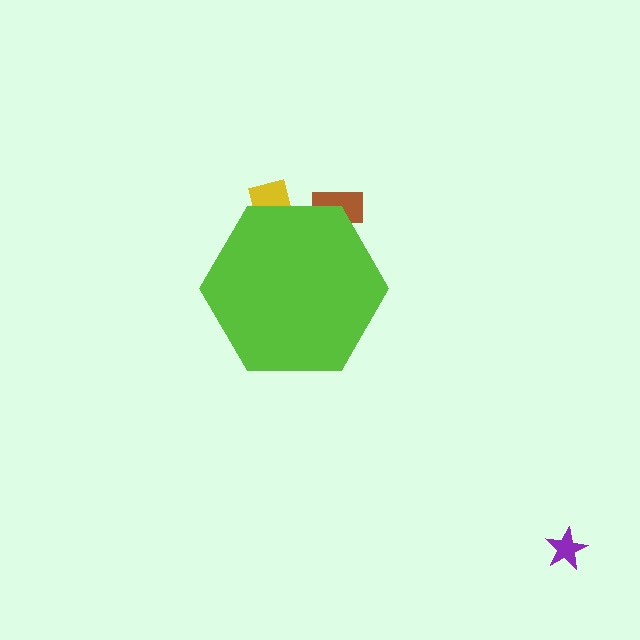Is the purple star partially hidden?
No, the purple star is fully visible.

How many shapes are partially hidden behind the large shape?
2 shapes are partially hidden.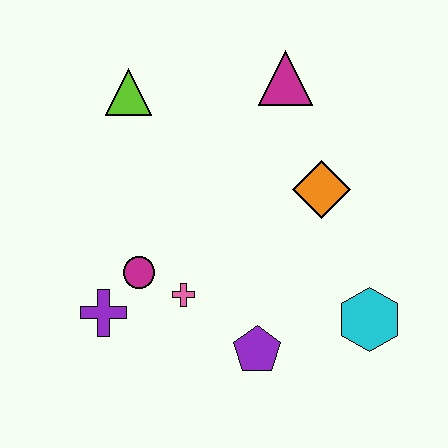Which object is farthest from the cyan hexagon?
The lime triangle is farthest from the cyan hexagon.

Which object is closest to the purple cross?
The magenta circle is closest to the purple cross.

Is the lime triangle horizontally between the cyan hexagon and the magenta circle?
No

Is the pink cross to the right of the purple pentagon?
No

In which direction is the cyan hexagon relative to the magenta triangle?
The cyan hexagon is below the magenta triangle.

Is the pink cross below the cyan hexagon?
No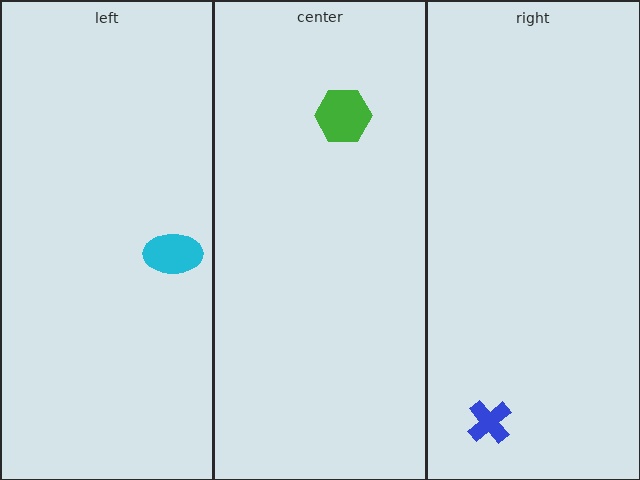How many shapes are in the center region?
1.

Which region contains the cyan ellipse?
The left region.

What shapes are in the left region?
The cyan ellipse.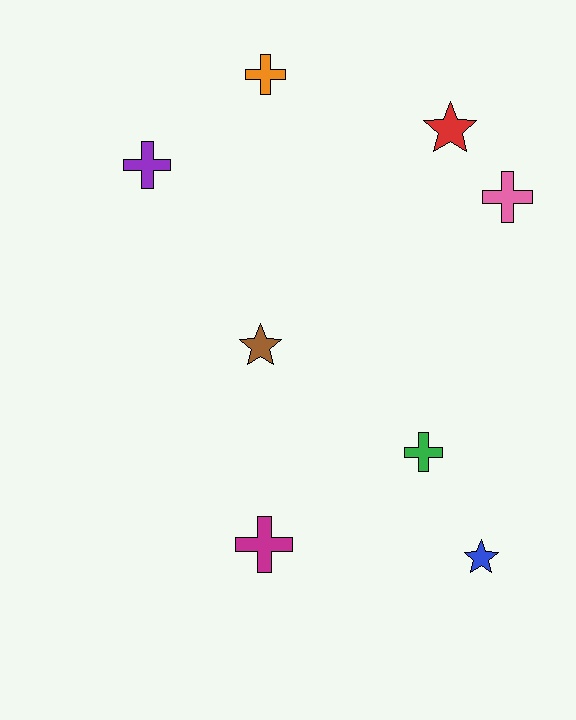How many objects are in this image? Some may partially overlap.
There are 8 objects.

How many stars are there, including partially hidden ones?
There are 3 stars.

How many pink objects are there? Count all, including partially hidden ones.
There is 1 pink object.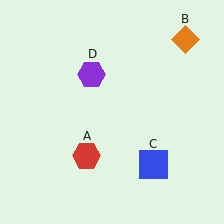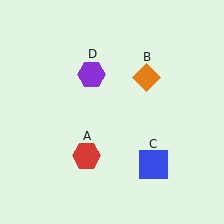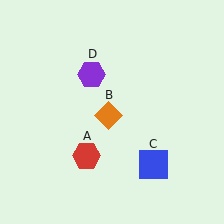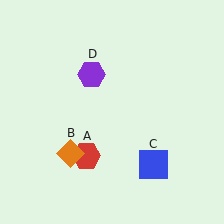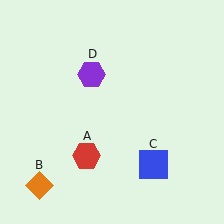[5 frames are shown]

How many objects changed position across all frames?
1 object changed position: orange diamond (object B).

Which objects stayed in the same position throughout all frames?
Red hexagon (object A) and blue square (object C) and purple hexagon (object D) remained stationary.